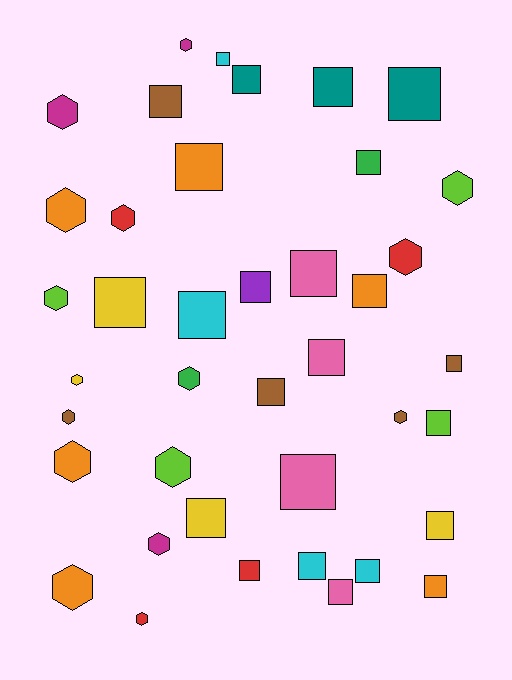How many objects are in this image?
There are 40 objects.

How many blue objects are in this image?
There are no blue objects.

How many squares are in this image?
There are 24 squares.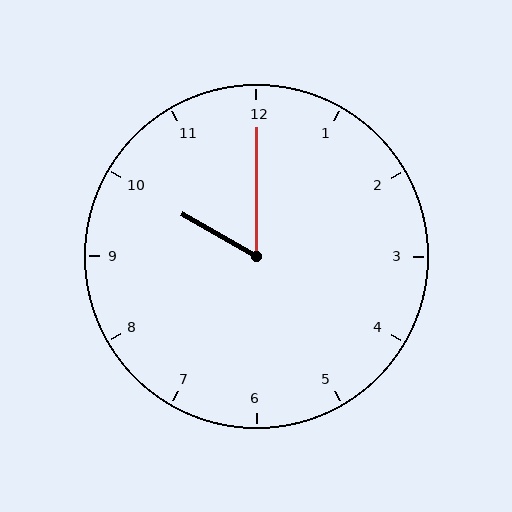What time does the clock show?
10:00.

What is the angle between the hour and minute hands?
Approximately 60 degrees.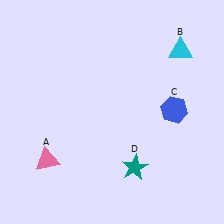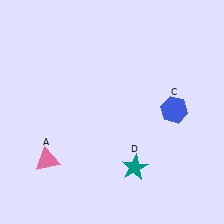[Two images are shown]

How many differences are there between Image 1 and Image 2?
There is 1 difference between the two images.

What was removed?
The cyan triangle (B) was removed in Image 2.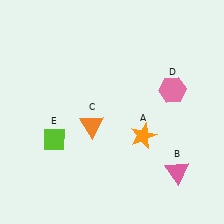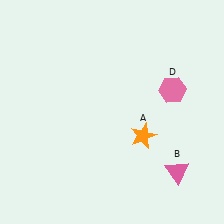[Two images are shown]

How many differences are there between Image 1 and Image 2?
There are 2 differences between the two images.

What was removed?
The lime diamond (E), the orange triangle (C) were removed in Image 2.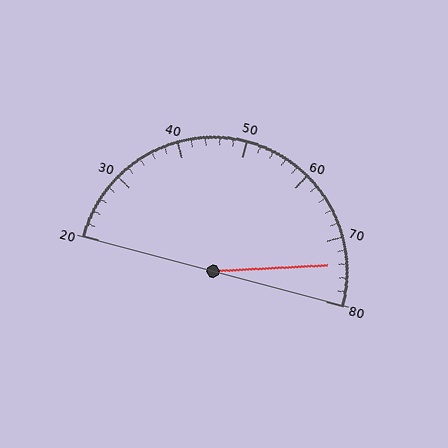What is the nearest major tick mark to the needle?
The nearest major tick mark is 70.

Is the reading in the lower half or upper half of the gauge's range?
The reading is in the upper half of the range (20 to 80).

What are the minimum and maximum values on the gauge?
The gauge ranges from 20 to 80.